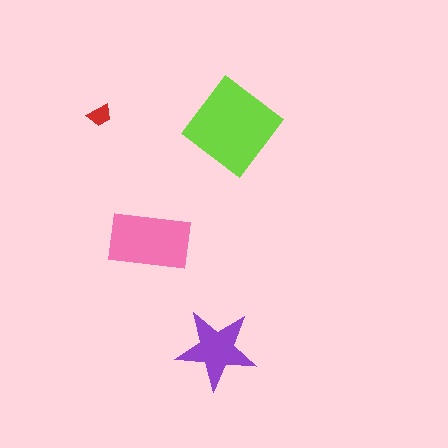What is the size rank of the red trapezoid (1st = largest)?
4th.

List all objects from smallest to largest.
The red trapezoid, the purple star, the pink rectangle, the lime diamond.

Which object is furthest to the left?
The red trapezoid is leftmost.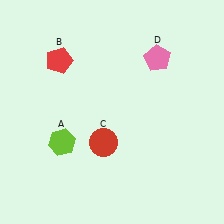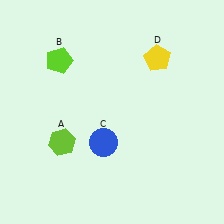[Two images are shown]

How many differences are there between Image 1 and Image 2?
There are 3 differences between the two images.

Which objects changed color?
B changed from red to lime. C changed from red to blue. D changed from pink to yellow.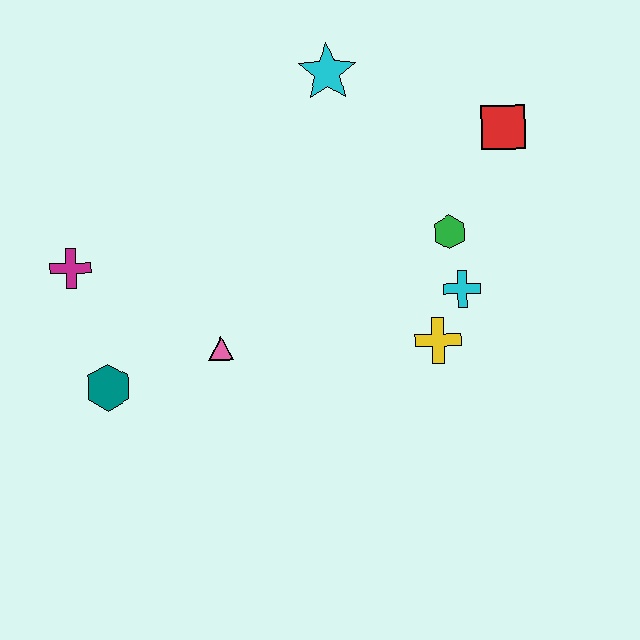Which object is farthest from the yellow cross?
The magenta cross is farthest from the yellow cross.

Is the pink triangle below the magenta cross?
Yes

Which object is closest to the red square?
The green hexagon is closest to the red square.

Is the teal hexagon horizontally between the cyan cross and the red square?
No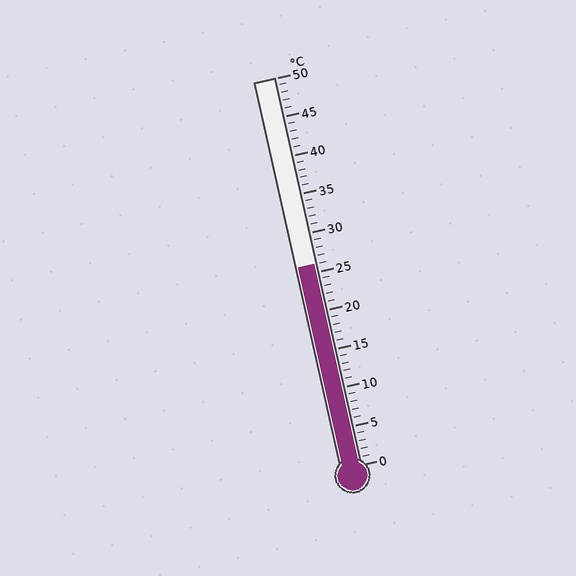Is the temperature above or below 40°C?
The temperature is below 40°C.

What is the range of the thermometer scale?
The thermometer scale ranges from 0°C to 50°C.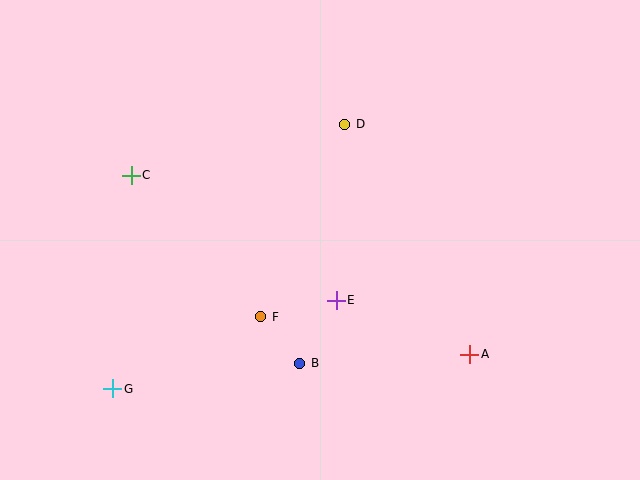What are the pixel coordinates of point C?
Point C is at (131, 175).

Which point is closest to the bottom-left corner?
Point G is closest to the bottom-left corner.